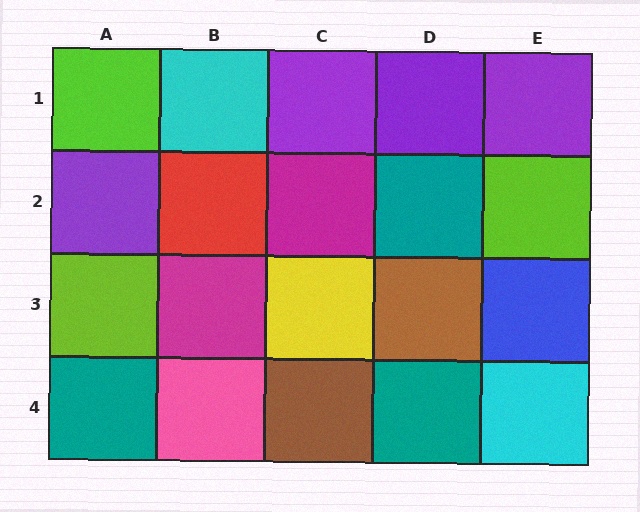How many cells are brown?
2 cells are brown.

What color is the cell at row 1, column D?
Purple.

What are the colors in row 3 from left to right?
Lime, magenta, yellow, brown, blue.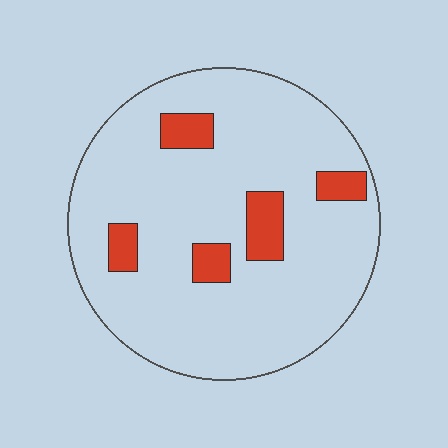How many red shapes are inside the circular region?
5.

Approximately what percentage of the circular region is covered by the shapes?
Approximately 10%.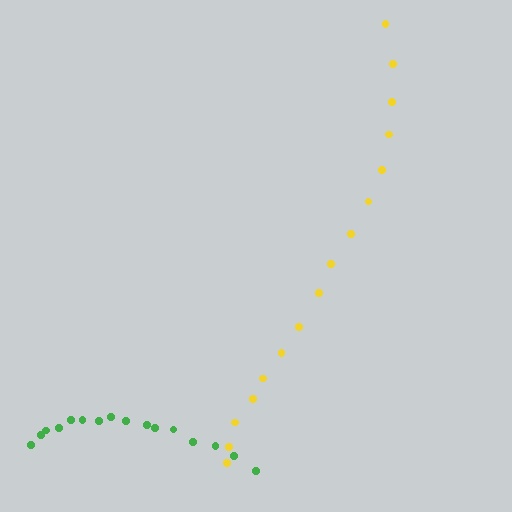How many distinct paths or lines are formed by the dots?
There are 2 distinct paths.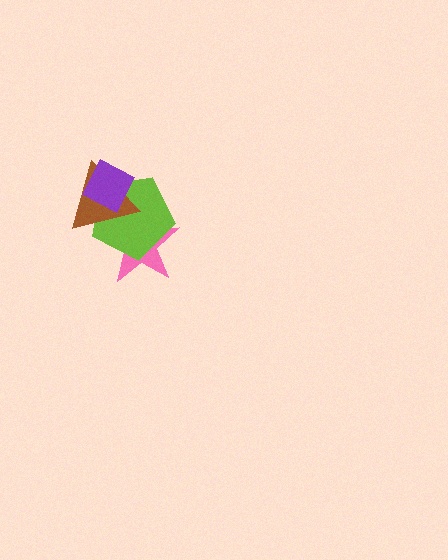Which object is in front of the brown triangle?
The purple diamond is in front of the brown triangle.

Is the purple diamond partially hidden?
No, no other shape covers it.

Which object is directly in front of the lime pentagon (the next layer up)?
The brown triangle is directly in front of the lime pentagon.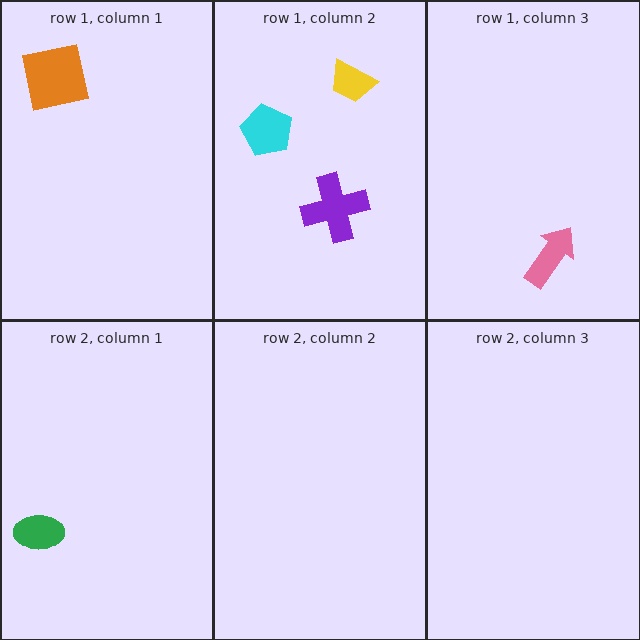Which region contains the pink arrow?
The row 1, column 3 region.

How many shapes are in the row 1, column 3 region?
1.